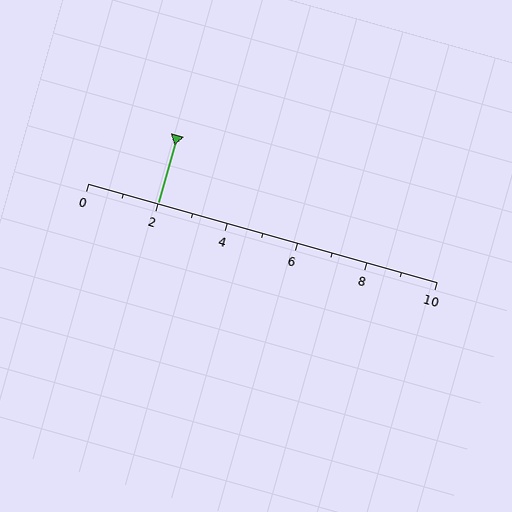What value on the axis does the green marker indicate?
The marker indicates approximately 2.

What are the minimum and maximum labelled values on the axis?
The axis runs from 0 to 10.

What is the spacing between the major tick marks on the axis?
The major ticks are spaced 2 apart.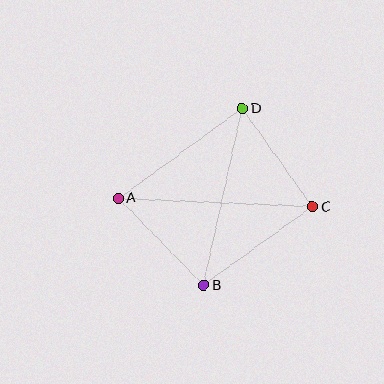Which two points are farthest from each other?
Points A and C are farthest from each other.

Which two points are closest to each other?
Points C and D are closest to each other.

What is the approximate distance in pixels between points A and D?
The distance between A and D is approximately 153 pixels.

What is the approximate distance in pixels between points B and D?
The distance between B and D is approximately 181 pixels.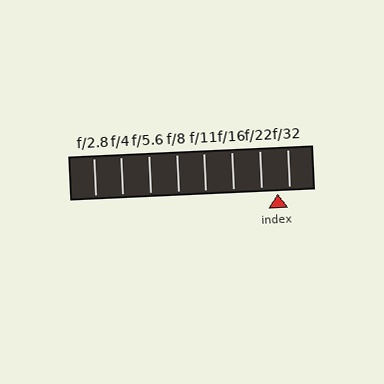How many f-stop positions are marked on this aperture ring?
There are 8 f-stop positions marked.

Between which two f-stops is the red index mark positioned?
The index mark is between f/22 and f/32.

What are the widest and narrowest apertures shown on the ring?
The widest aperture shown is f/2.8 and the narrowest is f/32.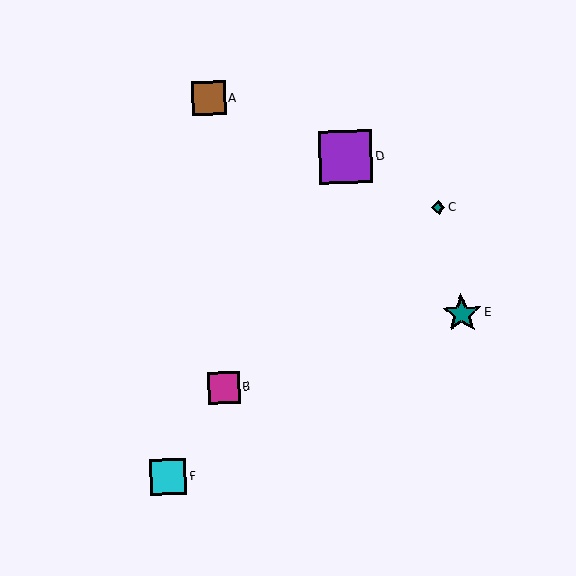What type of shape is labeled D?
Shape D is a purple square.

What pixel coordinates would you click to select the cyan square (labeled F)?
Click at (168, 477) to select the cyan square F.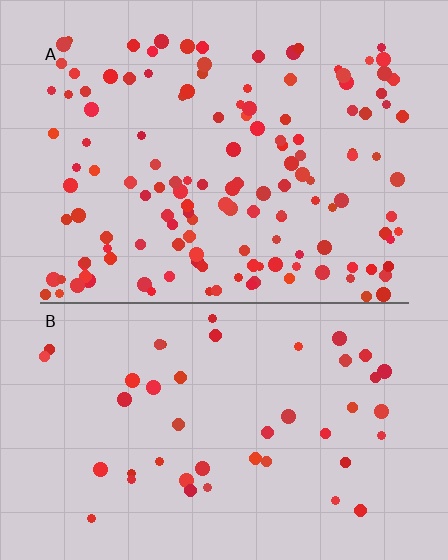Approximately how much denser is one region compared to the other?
Approximately 3.0× — region A over region B.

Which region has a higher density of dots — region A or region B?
A (the top).